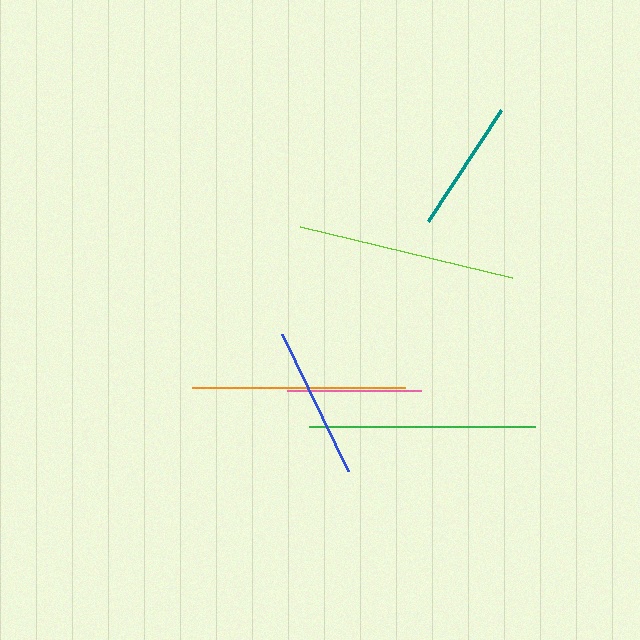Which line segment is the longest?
The green line is the longest at approximately 226 pixels.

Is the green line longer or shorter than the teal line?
The green line is longer than the teal line.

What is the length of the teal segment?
The teal segment is approximately 132 pixels long.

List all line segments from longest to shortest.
From longest to shortest: green, lime, orange, blue, pink, teal.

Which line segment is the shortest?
The teal line is the shortest at approximately 132 pixels.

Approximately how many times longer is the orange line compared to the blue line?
The orange line is approximately 1.4 times the length of the blue line.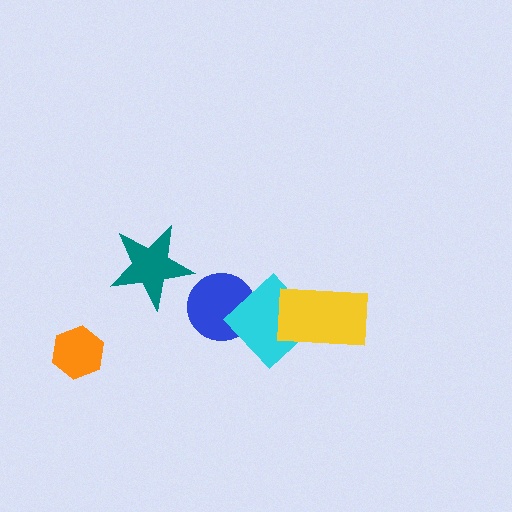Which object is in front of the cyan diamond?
The yellow rectangle is in front of the cyan diamond.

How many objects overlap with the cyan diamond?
2 objects overlap with the cyan diamond.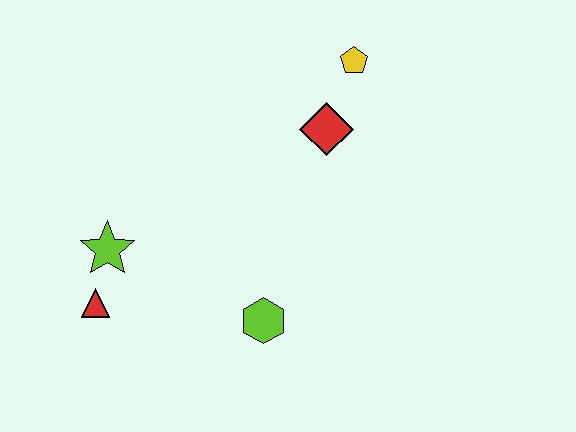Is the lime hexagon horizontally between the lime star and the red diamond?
Yes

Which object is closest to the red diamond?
The yellow pentagon is closest to the red diamond.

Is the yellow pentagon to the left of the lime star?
No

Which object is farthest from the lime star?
The yellow pentagon is farthest from the lime star.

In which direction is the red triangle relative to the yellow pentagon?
The red triangle is to the left of the yellow pentagon.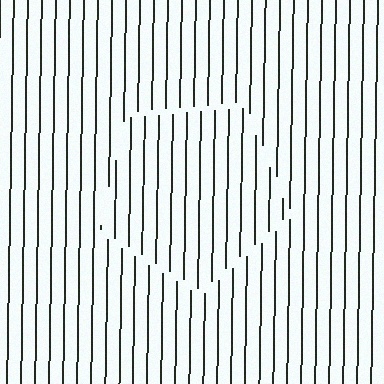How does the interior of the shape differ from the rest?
The interior of the shape contains the same grating, shifted by half a period — the contour is defined by the phase discontinuity where line-ends from the inner and outer gratings abut.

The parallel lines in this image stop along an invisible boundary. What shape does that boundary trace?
An illusory pentagon. The interior of the shape contains the same grating, shifted by half a period — the contour is defined by the phase discontinuity where line-ends from the inner and outer gratings abut.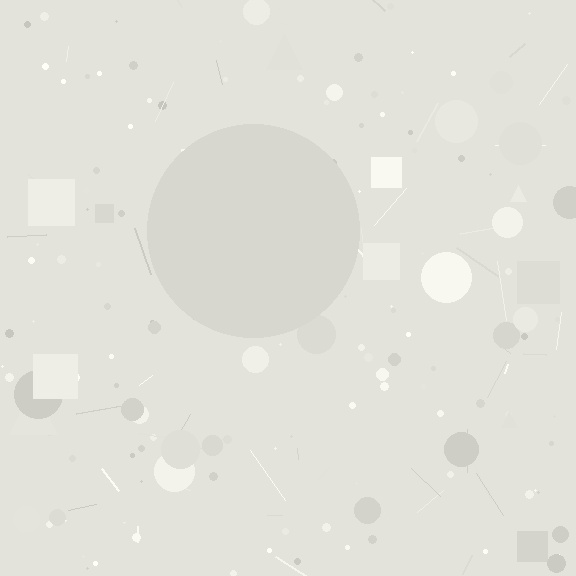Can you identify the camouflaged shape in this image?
The camouflaged shape is a circle.